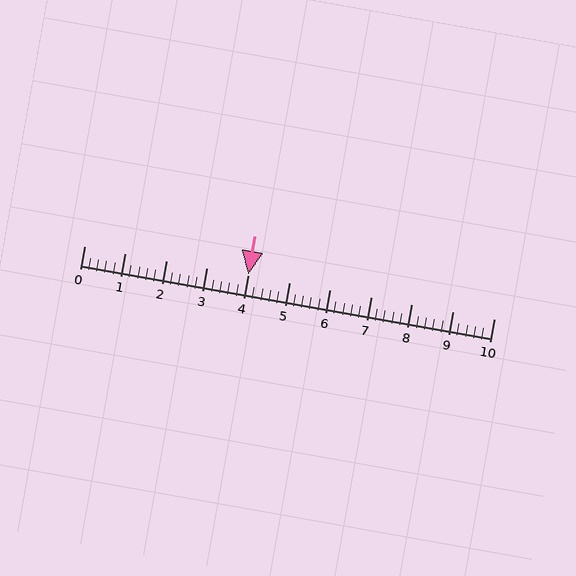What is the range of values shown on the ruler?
The ruler shows values from 0 to 10.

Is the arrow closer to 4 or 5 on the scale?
The arrow is closer to 4.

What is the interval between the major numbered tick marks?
The major tick marks are spaced 1 units apart.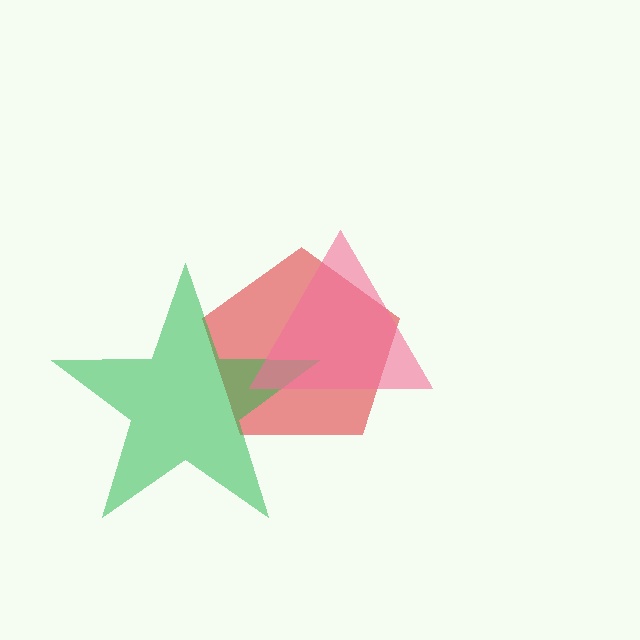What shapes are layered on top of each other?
The layered shapes are: a red pentagon, a green star, a pink triangle.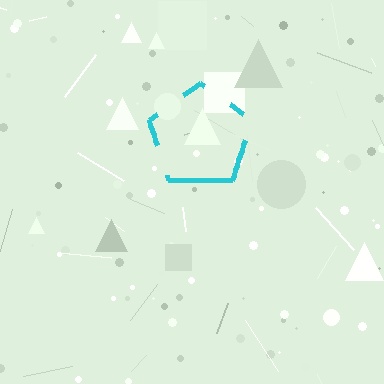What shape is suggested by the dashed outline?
The dashed outline suggests a pentagon.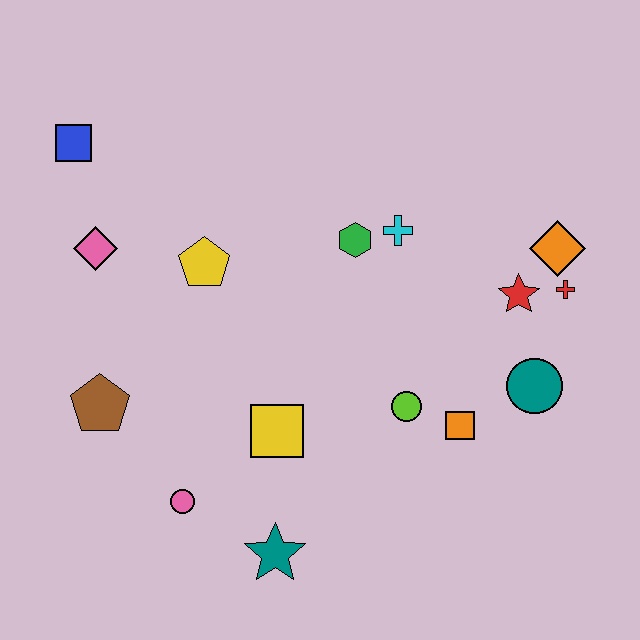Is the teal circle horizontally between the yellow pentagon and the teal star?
No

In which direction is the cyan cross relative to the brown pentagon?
The cyan cross is to the right of the brown pentagon.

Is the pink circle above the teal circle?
No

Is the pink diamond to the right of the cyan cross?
No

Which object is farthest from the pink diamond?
The red cross is farthest from the pink diamond.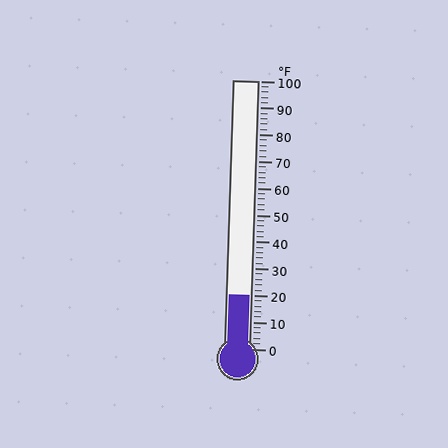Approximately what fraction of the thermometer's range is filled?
The thermometer is filled to approximately 20% of its range.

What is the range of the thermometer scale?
The thermometer scale ranges from 0°F to 100°F.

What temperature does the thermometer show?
The thermometer shows approximately 20°F.